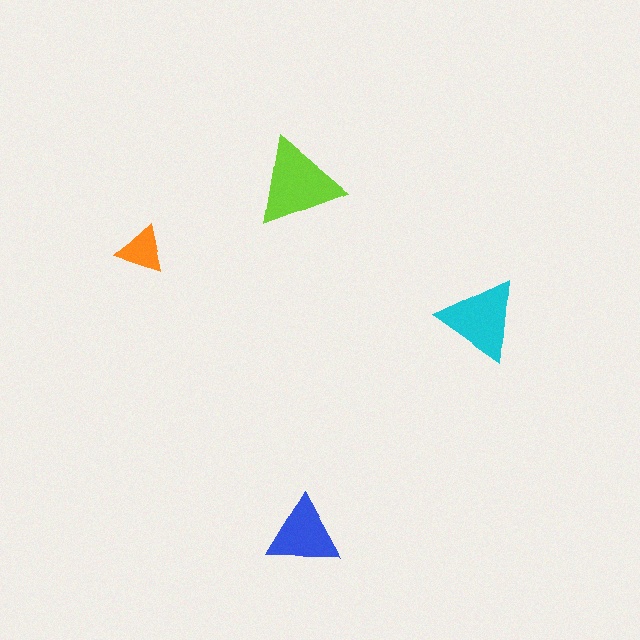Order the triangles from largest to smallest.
the lime one, the cyan one, the blue one, the orange one.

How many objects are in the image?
There are 4 objects in the image.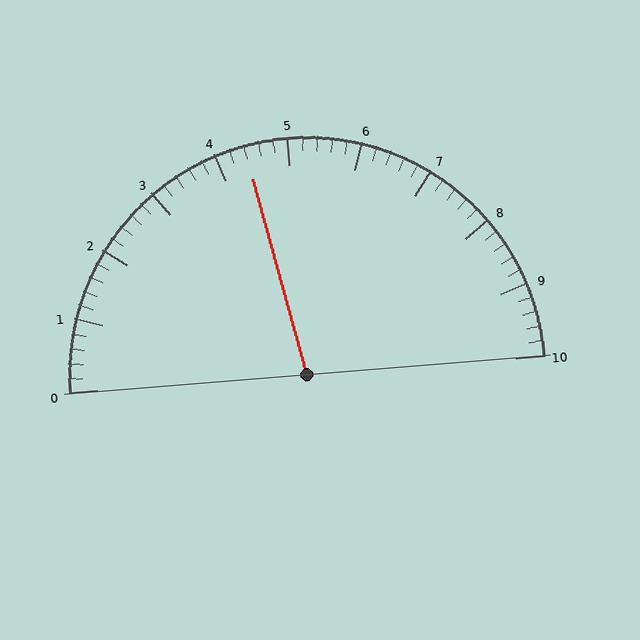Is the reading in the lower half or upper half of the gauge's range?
The reading is in the lower half of the range (0 to 10).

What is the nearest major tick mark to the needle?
The nearest major tick mark is 4.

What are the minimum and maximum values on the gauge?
The gauge ranges from 0 to 10.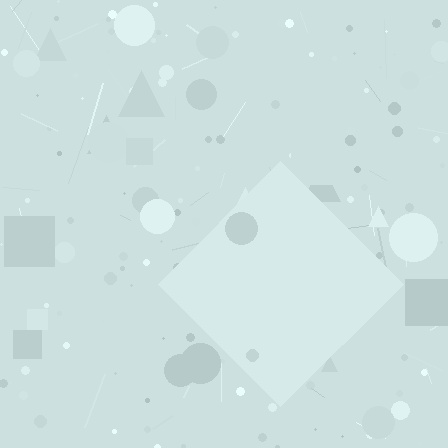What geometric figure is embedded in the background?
A diamond is embedded in the background.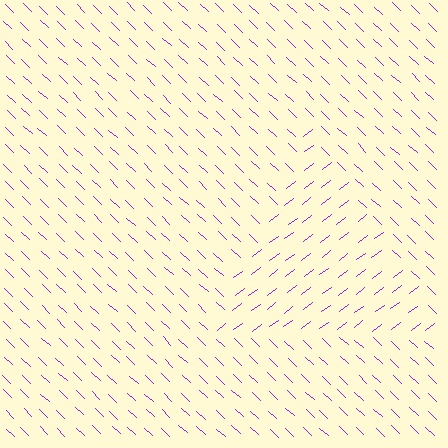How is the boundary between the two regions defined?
The boundary is defined purely by a change in line orientation (approximately 81 degrees difference). All lines are the same color and thickness.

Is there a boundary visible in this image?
Yes, there is a texture boundary formed by a change in line orientation.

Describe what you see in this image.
The image is filled with small purple line segments. A triangle region in the image has lines oriented differently from the surrounding lines, creating a visible texture boundary.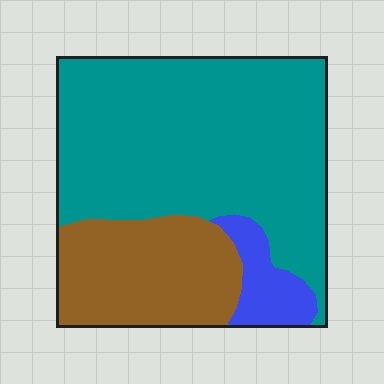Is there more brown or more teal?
Teal.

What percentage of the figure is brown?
Brown takes up between a quarter and a half of the figure.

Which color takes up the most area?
Teal, at roughly 65%.